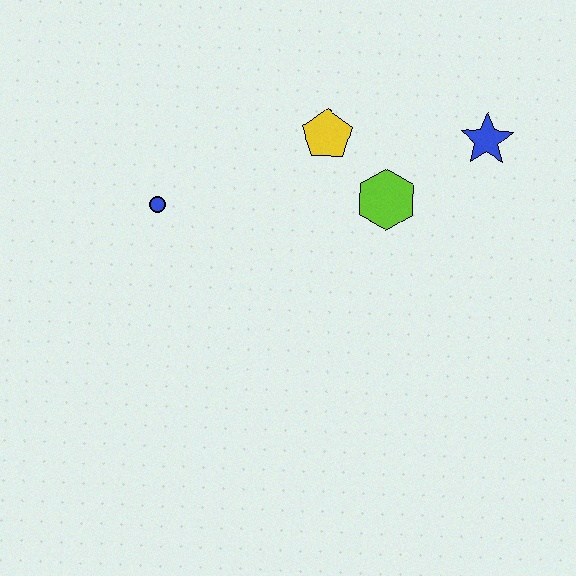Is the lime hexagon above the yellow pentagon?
No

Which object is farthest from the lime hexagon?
The blue circle is farthest from the lime hexagon.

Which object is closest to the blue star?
The lime hexagon is closest to the blue star.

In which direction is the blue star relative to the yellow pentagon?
The blue star is to the right of the yellow pentagon.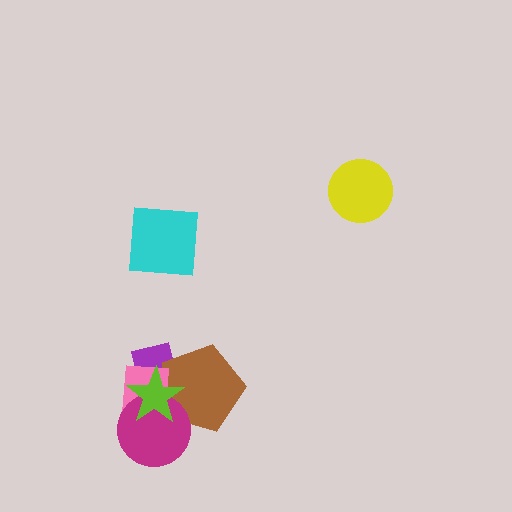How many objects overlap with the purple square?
3 objects overlap with the purple square.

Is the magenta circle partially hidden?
Yes, it is partially covered by another shape.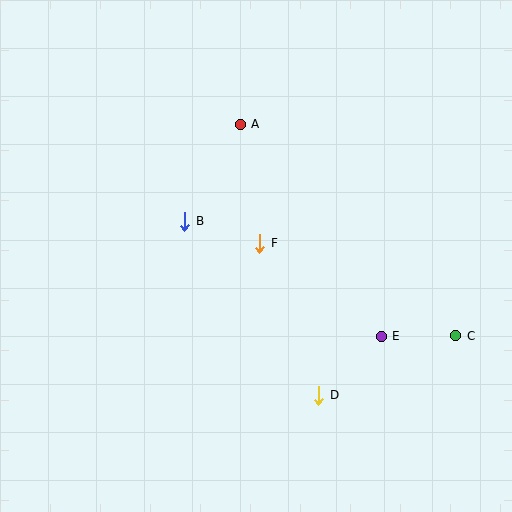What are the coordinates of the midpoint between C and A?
The midpoint between C and A is at (348, 230).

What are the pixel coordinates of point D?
Point D is at (319, 395).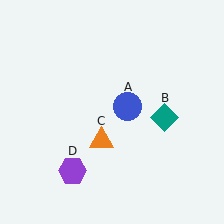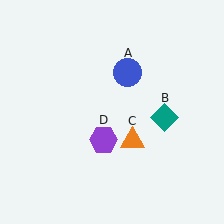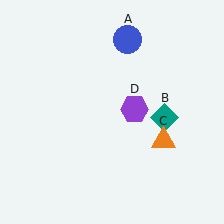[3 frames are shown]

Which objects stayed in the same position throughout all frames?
Teal diamond (object B) remained stationary.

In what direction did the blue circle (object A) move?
The blue circle (object A) moved up.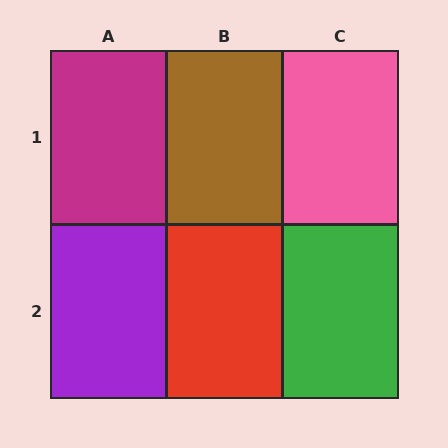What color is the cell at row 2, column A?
Purple.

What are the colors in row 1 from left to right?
Magenta, brown, pink.